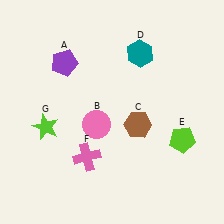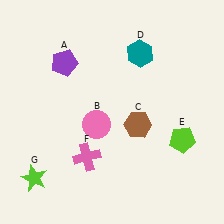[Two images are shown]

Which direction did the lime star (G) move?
The lime star (G) moved down.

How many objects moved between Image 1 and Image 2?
1 object moved between the two images.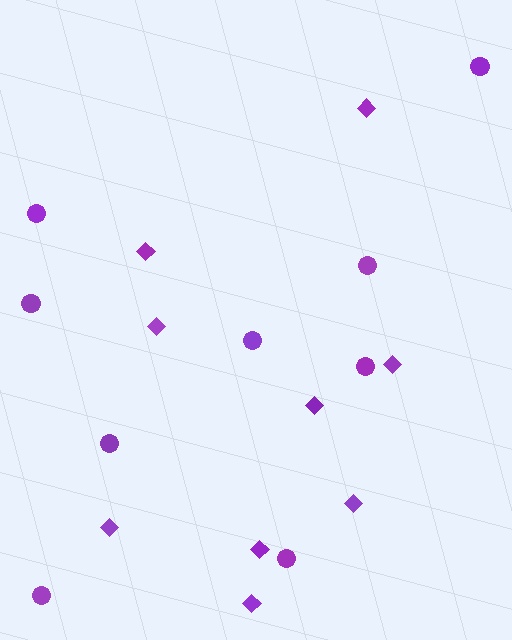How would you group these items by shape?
There are 2 groups: one group of diamonds (9) and one group of circles (9).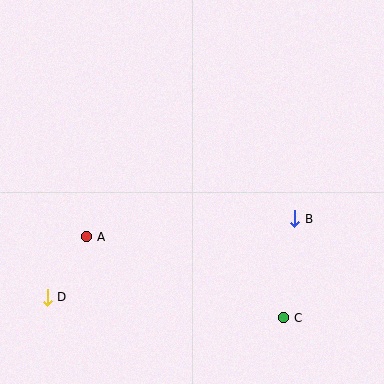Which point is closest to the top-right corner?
Point B is closest to the top-right corner.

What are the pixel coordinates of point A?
Point A is at (87, 237).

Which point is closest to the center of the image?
Point B at (295, 219) is closest to the center.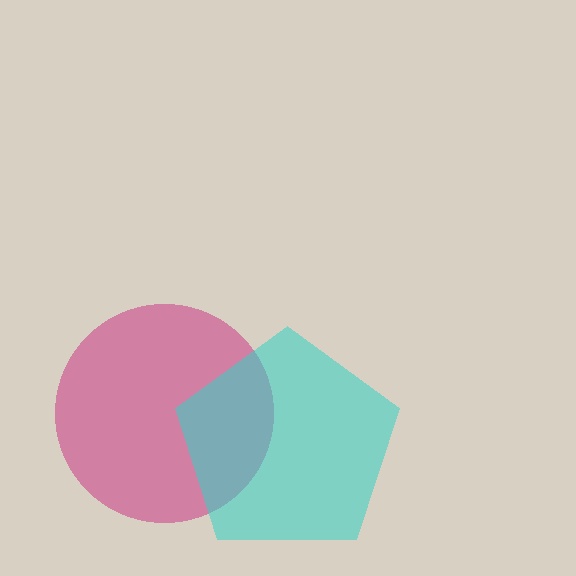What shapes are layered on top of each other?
The layered shapes are: a magenta circle, a cyan pentagon.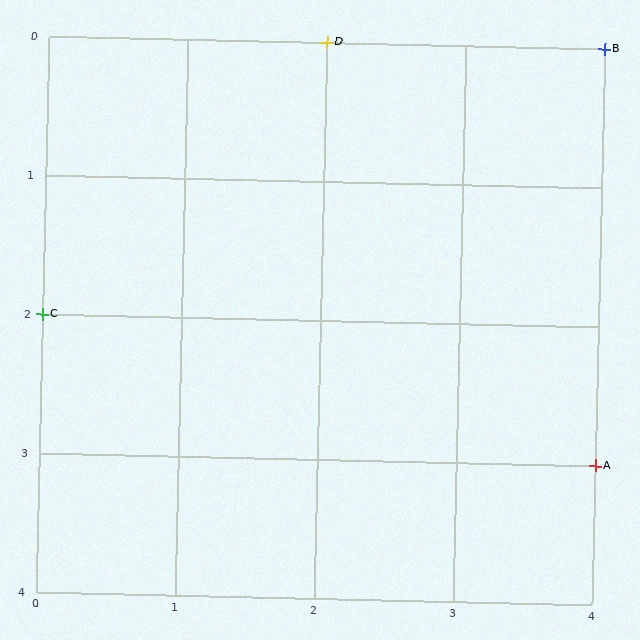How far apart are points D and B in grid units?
Points D and B are 2 columns apart.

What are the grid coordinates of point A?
Point A is at grid coordinates (4, 3).